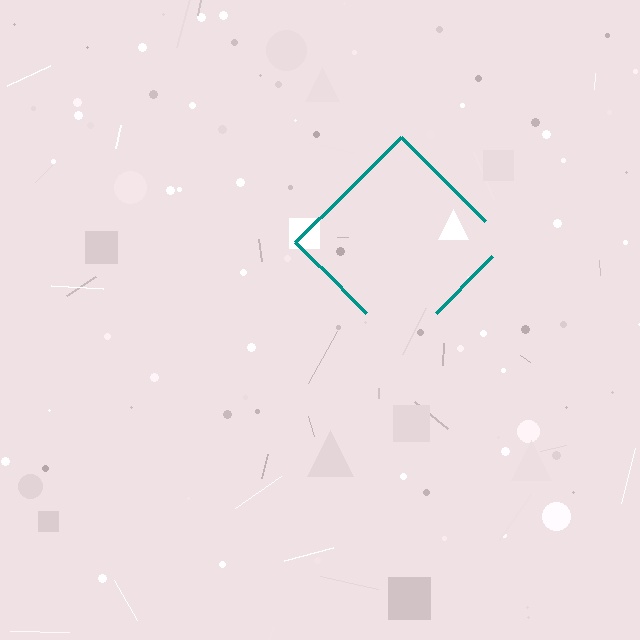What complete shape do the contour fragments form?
The contour fragments form a diamond.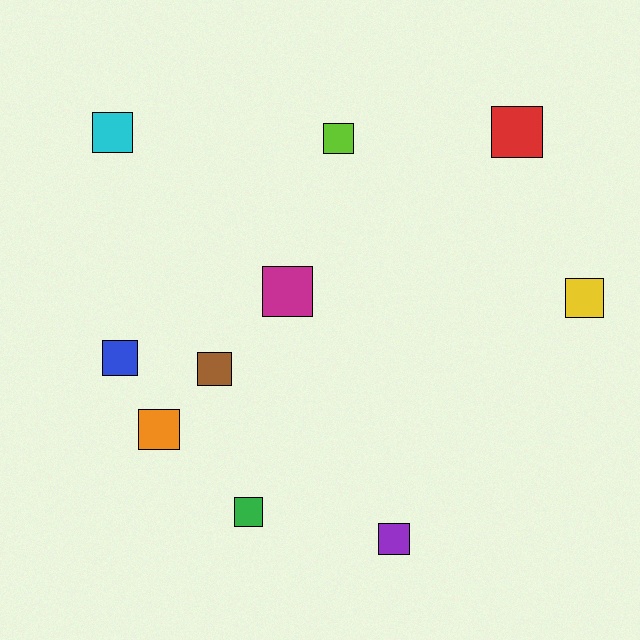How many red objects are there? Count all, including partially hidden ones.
There is 1 red object.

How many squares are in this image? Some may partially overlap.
There are 10 squares.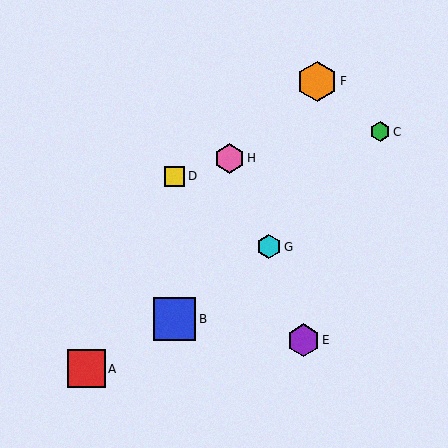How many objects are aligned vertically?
2 objects (B, D) are aligned vertically.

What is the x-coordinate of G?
Object G is at x≈269.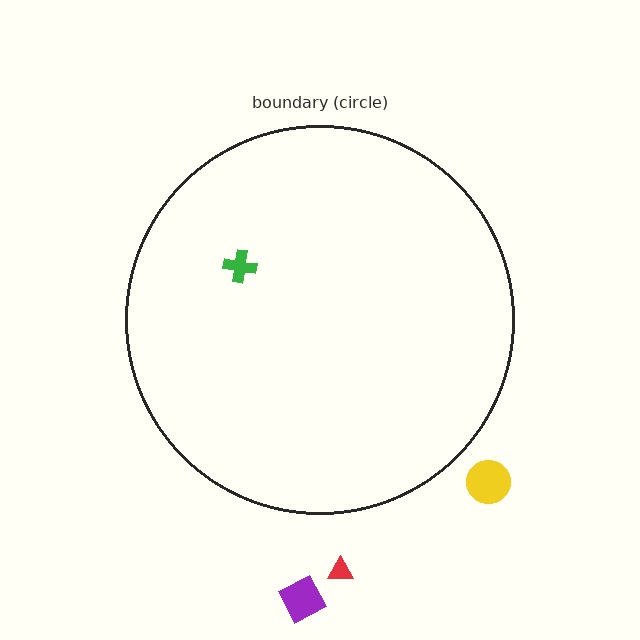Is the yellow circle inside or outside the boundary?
Outside.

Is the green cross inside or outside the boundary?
Inside.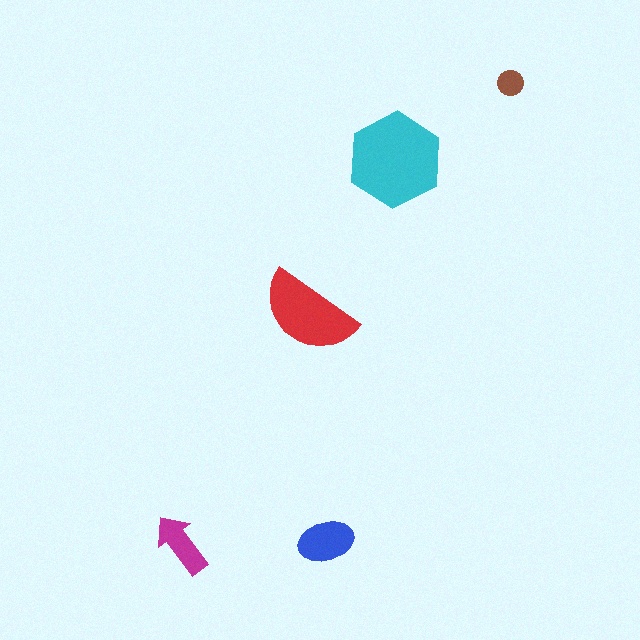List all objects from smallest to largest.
The brown circle, the magenta arrow, the blue ellipse, the red semicircle, the cyan hexagon.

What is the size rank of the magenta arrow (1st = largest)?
4th.